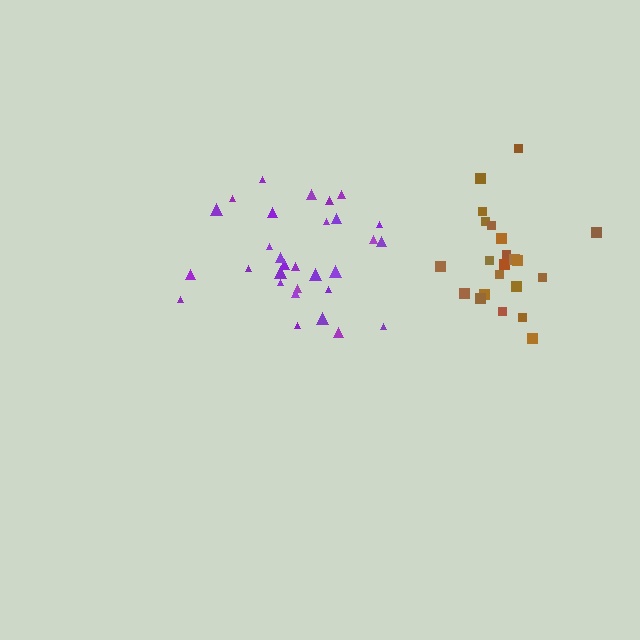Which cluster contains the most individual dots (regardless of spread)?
Purple (30).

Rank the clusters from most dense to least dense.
brown, purple.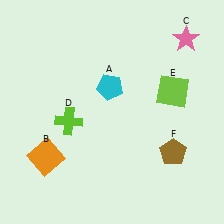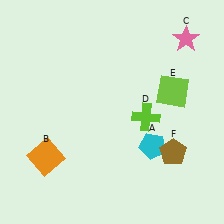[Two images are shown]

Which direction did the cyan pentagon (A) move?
The cyan pentagon (A) moved down.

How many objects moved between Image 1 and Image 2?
2 objects moved between the two images.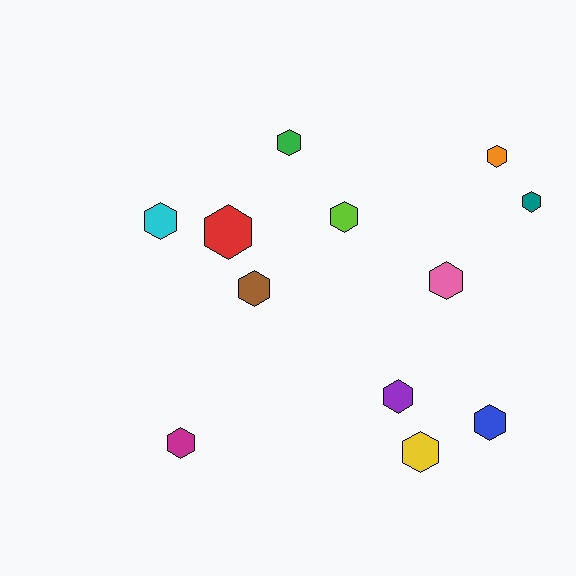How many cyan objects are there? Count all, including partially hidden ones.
There is 1 cyan object.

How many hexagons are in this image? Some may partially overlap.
There are 12 hexagons.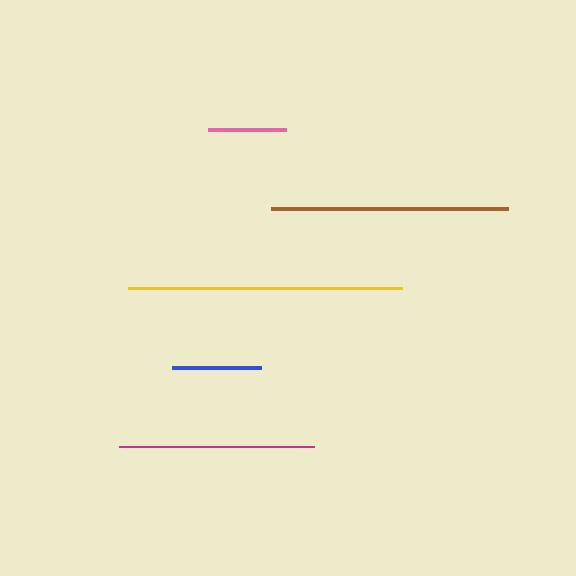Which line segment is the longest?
The yellow line is the longest at approximately 275 pixels.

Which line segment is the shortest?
The pink line is the shortest at approximately 78 pixels.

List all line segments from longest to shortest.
From longest to shortest: yellow, brown, magenta, blue, pink.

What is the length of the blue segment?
The blue segment is approximately 89 pixels long.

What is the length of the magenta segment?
The magenta segment is approximately 195 pixels long.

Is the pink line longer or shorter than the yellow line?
The yellow line is longer than the pink line.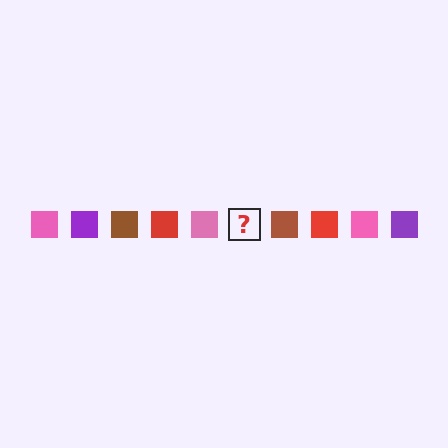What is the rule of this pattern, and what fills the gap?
The rule is that the pattern cycles through pink, purple, brown, red squares. The gap should be filled with a purple square.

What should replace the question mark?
The question mark should be replaced with a purple square.